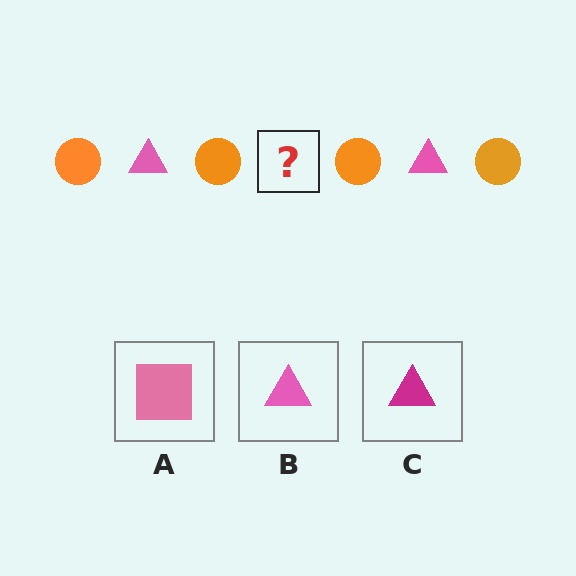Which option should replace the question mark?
Option B.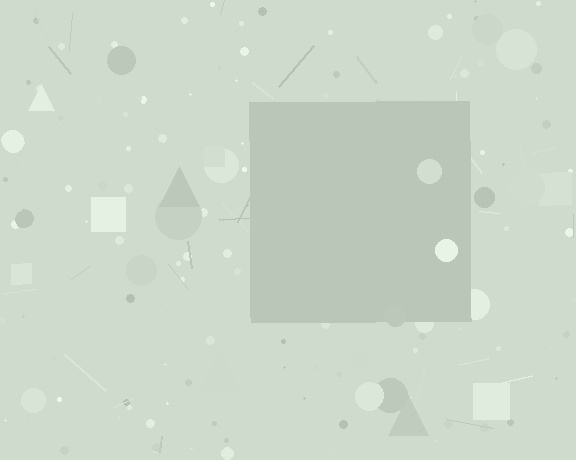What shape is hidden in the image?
A square is hidden in the image.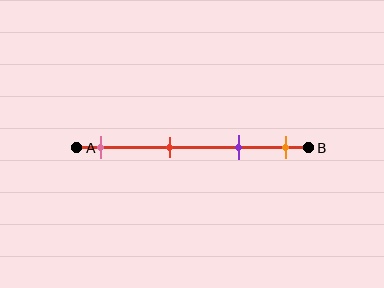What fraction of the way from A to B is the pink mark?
The pink mark is approximately 10% (0.1) of the way from A to B.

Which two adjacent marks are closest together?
The purple and orange marks are the closest adjacent pair.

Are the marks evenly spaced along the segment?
No, the marks are not evenly spaced.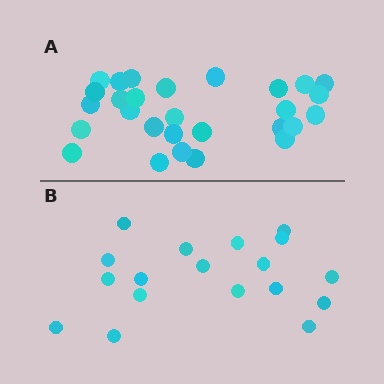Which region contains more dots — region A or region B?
Region A (the top region) has more dots.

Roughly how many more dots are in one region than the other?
Region A has roughly 10 or so more dots than region B.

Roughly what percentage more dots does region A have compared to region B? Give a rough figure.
About 55% more.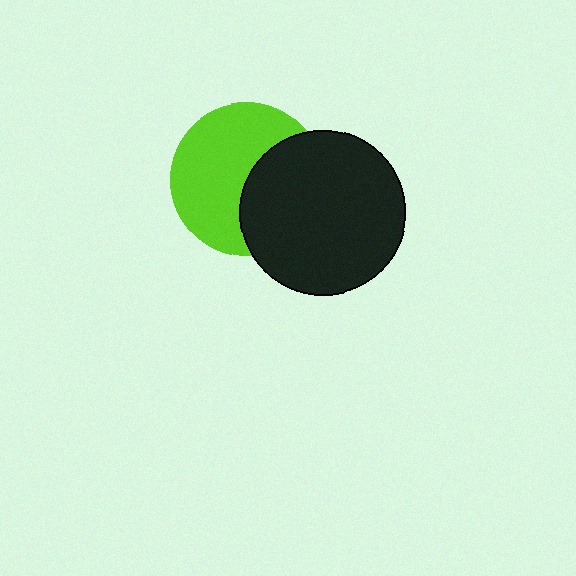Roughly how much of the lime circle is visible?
About half of it is visible (roughly 60%).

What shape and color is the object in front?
The object in front is a black circle.